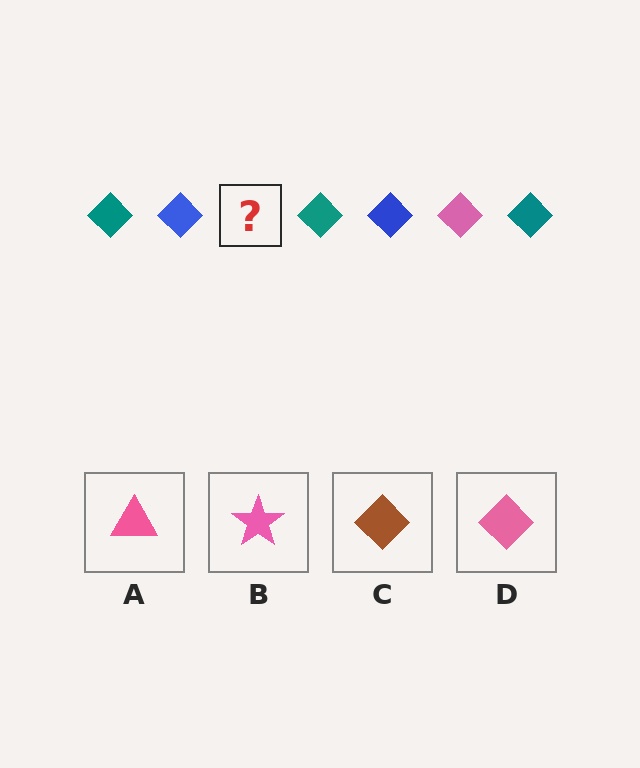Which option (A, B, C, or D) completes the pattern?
D.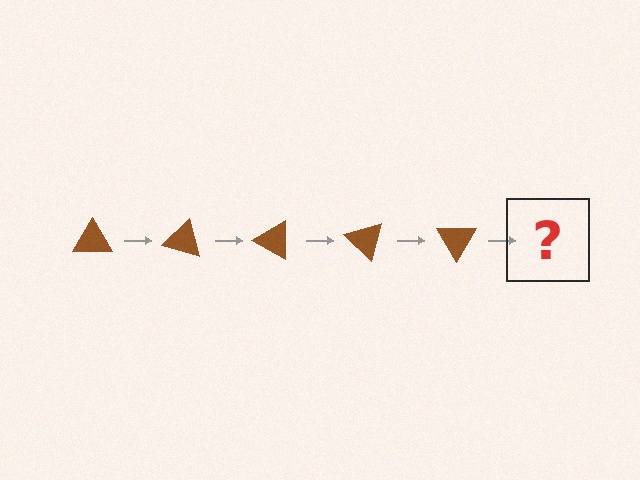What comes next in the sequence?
The next element should be a brown triangle rotated 75 degrees.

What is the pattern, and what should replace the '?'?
The pattern is that the triangle rotates 15 degrees each step. The '?' should be a brown triangle rotated 75 degrees.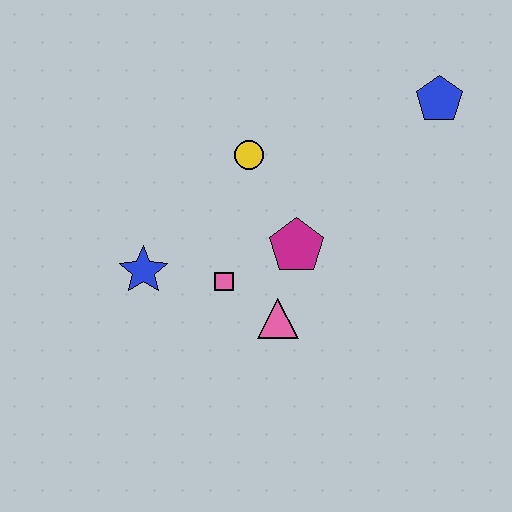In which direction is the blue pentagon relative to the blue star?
The blue pentagon is to the right of the blue star.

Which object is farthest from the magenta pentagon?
The blue pentagon is farthest from the magenta pentagon.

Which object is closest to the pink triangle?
The pink square is closest to the pink triangle.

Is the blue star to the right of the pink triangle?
No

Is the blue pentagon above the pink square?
Yes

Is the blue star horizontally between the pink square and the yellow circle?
No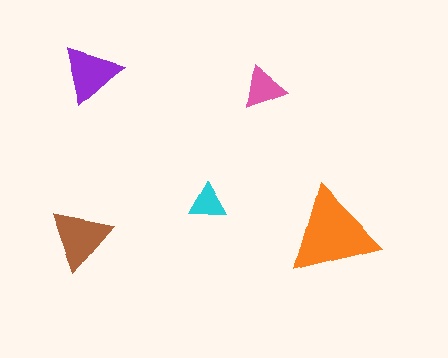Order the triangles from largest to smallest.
the orange one, the brown one, the purple one, the pink one, the cyan one.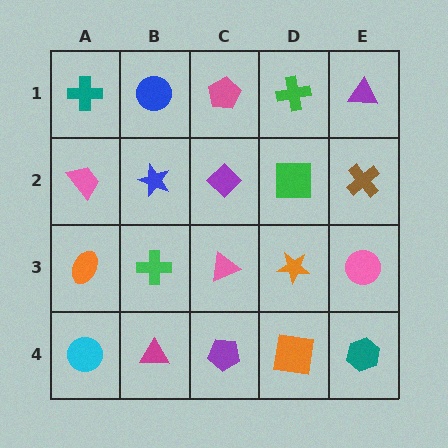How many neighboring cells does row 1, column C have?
3.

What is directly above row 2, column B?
A blue circle.